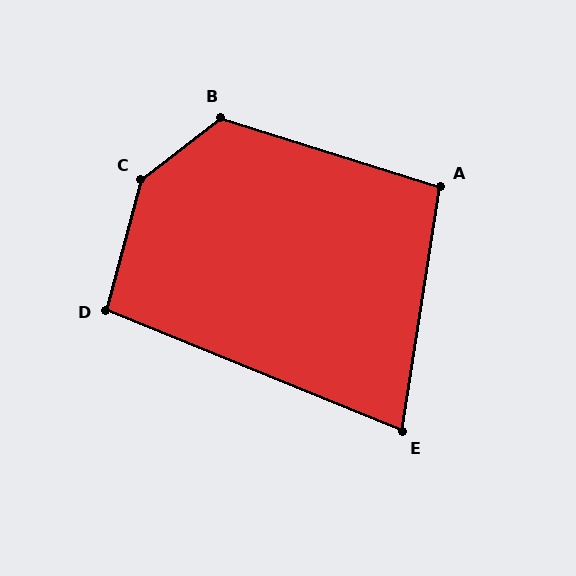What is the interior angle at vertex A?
Approximately 98 degrees (obtuse).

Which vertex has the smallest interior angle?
E, at approximately 77 degrees.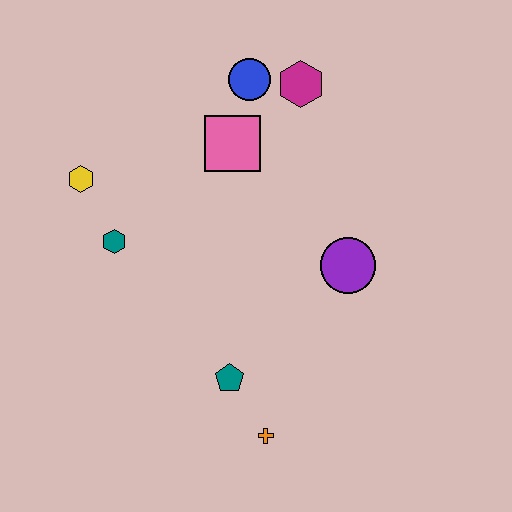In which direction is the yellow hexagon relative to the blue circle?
The yellow hexagon is to the left of the blue circle.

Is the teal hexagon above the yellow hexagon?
No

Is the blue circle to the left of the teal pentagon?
No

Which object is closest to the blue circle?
The magenta hexagon is closest to the blue circle.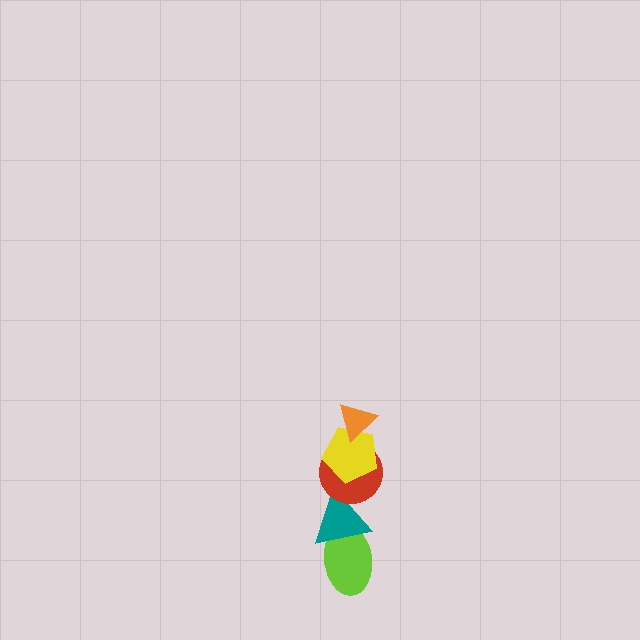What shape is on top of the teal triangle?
The red circle is on top of the teal triangle.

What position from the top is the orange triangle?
The orange triangle is 1st from the top.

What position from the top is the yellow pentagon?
The yellow pentagon is 2nd from the top.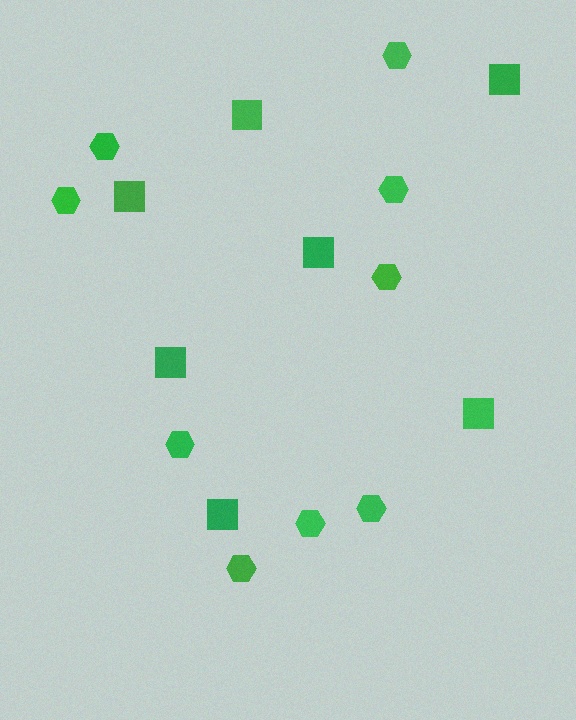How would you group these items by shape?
There are 2 groups: one group of hexagons (9) and one group of squares (7).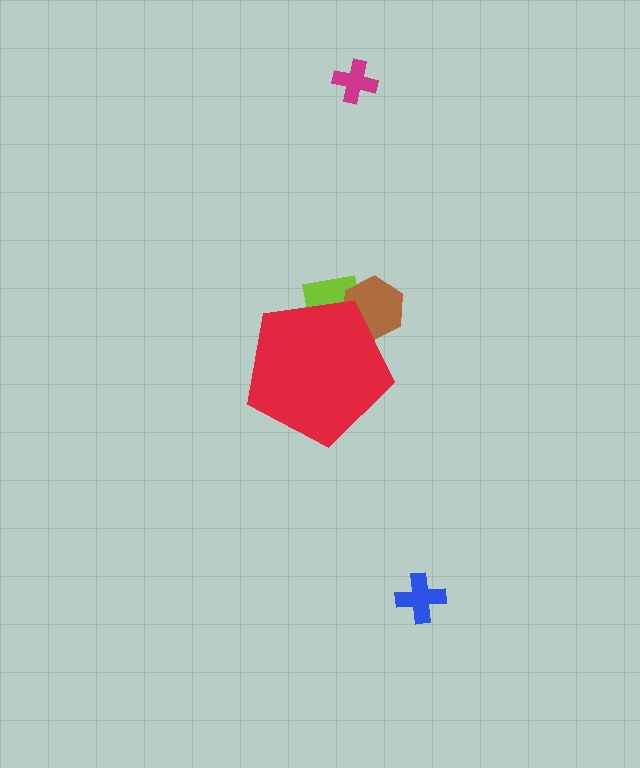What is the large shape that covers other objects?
A red pentagon.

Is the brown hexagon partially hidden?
Yes, the brown hexagon is partially hidden behind the red pentagon.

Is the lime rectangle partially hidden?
Yes, the lime rectangle is partially hidden behind the red pentagon.